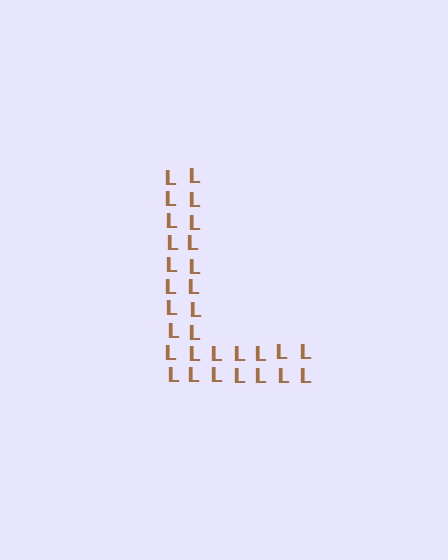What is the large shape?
The large shape is the letter L.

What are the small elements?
The small elements are letter L's.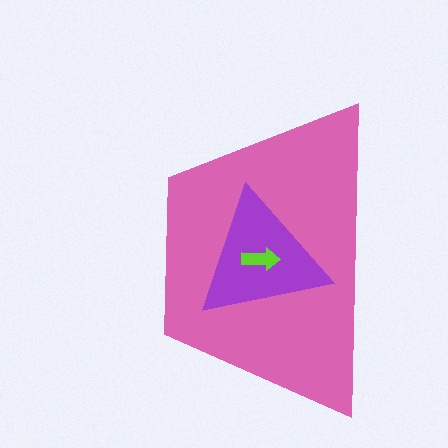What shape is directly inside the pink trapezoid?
The purple triangle.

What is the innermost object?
The lime arrow.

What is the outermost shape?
The pink trapezoid.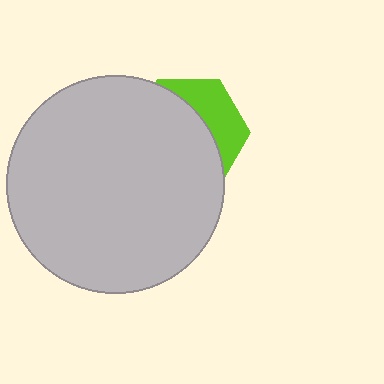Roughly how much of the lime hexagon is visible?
A small part of it is visible (roughly 33%).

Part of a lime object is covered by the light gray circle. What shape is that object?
It is a hexagon.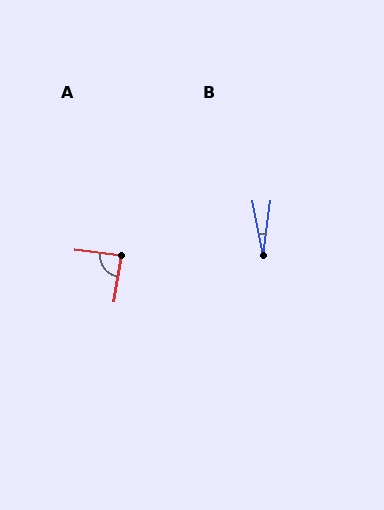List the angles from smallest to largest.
B (19°), A (88°).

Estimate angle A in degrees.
Approximately 88 degrees.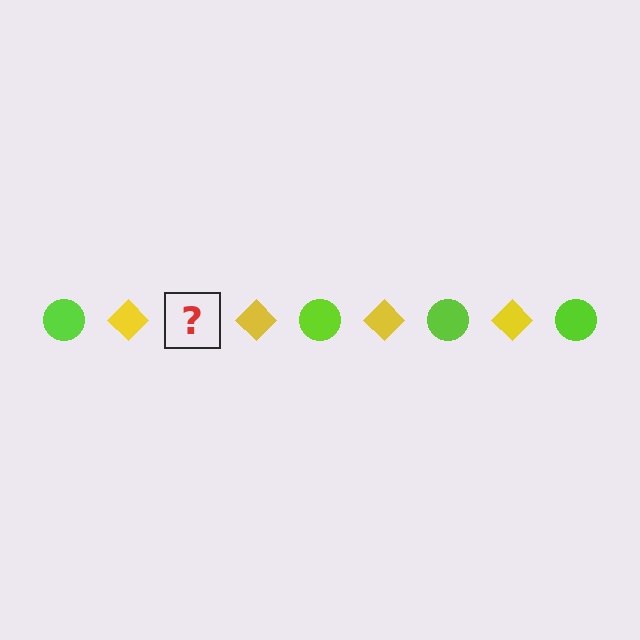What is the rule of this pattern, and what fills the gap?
The rule is that the pattern alternates between lime circle and yellow diamond. The gap should be filled with a lime circle.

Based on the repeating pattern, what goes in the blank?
The blank should be a lime circle.